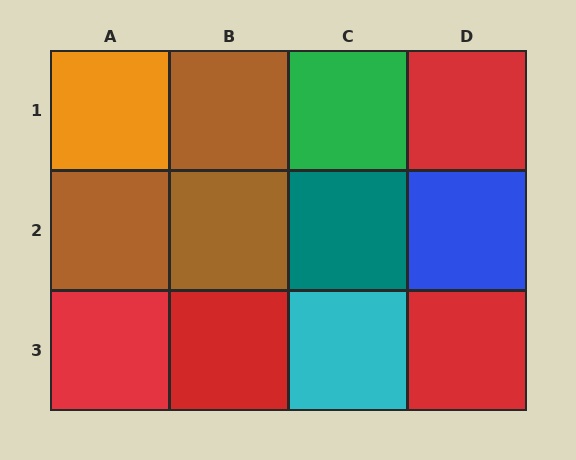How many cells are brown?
3 cells are brown.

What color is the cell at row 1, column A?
Orange.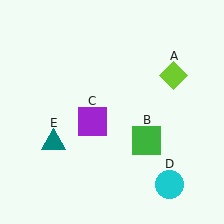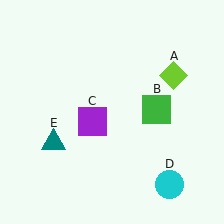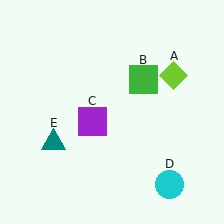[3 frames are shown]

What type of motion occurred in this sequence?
The green square (object B) rotated counterclockwise around the center of the scene.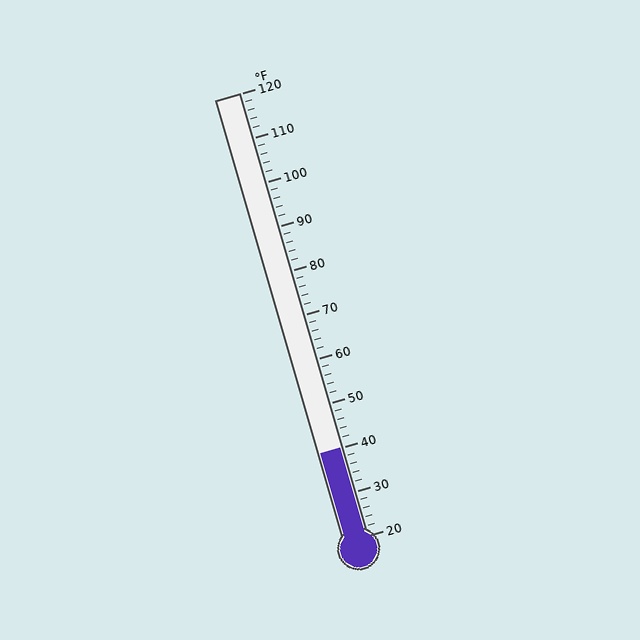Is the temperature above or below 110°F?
The temperature is below 110°F.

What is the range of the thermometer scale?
The thermometer scale ranges from 20°F to 120°F.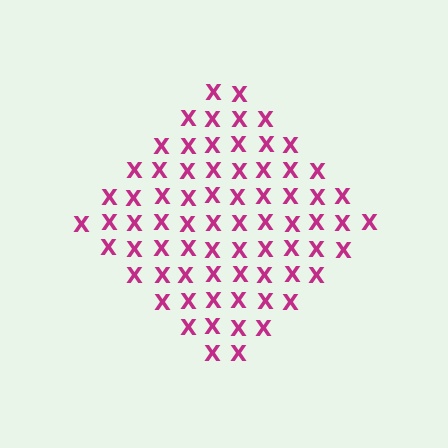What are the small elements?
The small elements are letter X's.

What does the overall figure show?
The overall figure shows a diamond.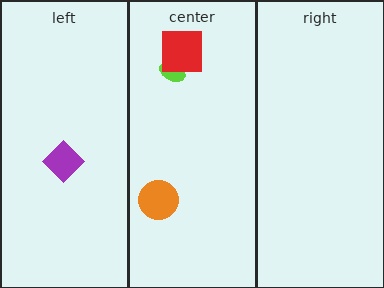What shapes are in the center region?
The orange circle, the lime ellipse, the red square.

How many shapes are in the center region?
3.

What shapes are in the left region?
The purple diamond.